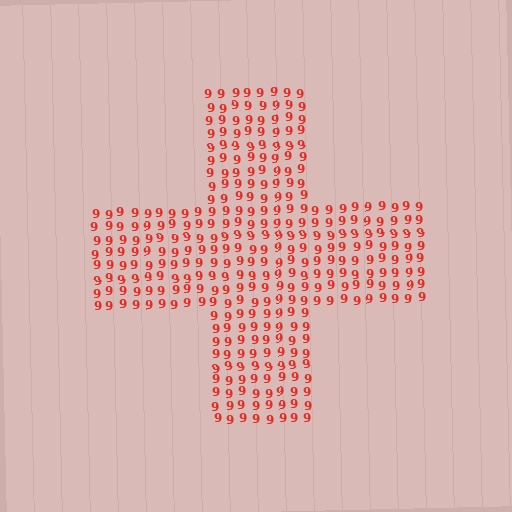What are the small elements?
The small elements are digit 9's.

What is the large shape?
The large shape is a cross.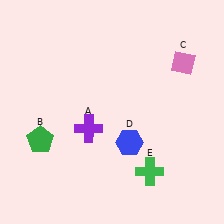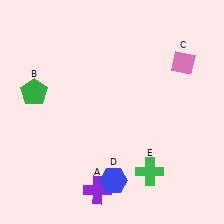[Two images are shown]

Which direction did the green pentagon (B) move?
The green pentagon (B) moved up.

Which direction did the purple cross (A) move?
The purple cross (A) moved down.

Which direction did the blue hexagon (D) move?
The blue hexagon (D) moved down.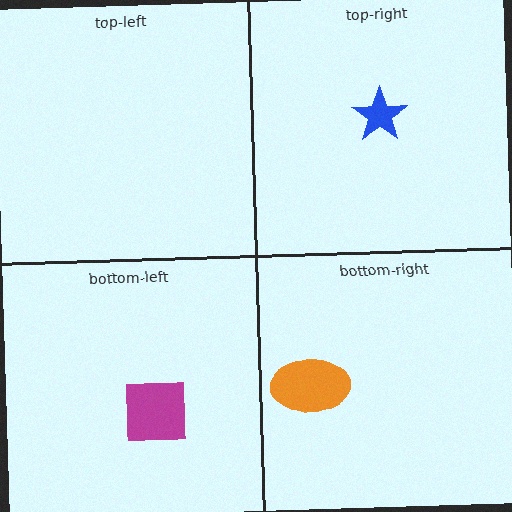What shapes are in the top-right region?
The blue star.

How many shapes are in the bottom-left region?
1.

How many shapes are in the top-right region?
1.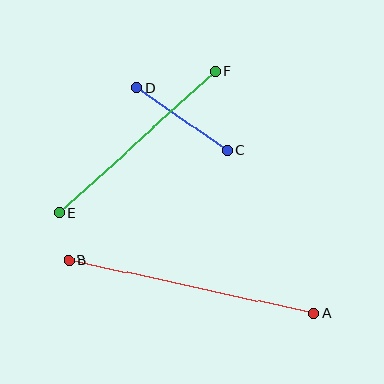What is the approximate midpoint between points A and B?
The midpoint is at approximately (191, 287) pixels.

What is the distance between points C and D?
The distance is approximately 109 pixels.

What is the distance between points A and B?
The distance is approximately 251 pixels.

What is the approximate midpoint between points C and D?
The midpoint is at approximately (182, 119) pixels.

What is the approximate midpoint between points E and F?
The midpoint is at approximately (137, 142) pixels.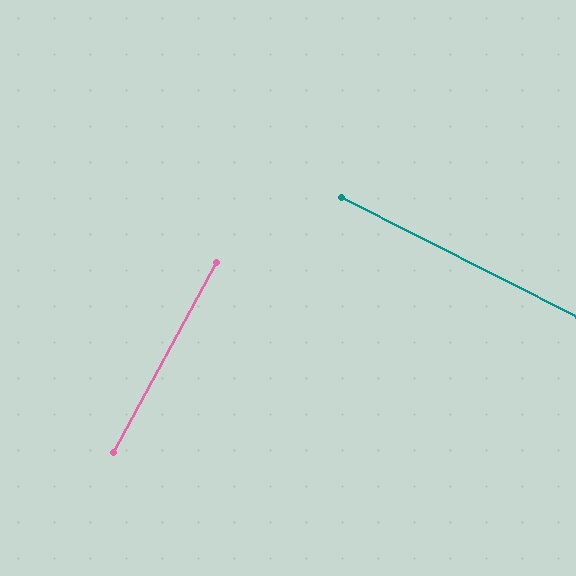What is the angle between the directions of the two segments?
Approximately 89 degrees.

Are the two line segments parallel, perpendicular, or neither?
Perpendicular — they meet at approximately 89°.